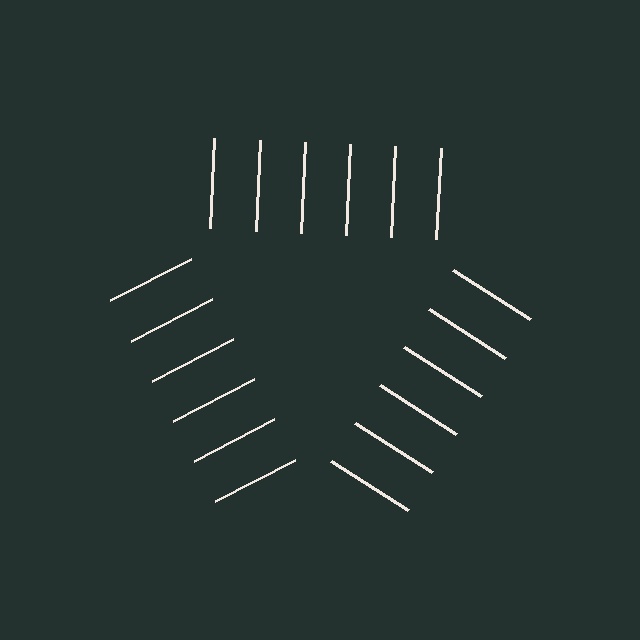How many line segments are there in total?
18 — 6 along each of the 3 edges.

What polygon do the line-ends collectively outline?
An illusory triangle — the line segments terminate on its edges but no continuous stroke is drawn.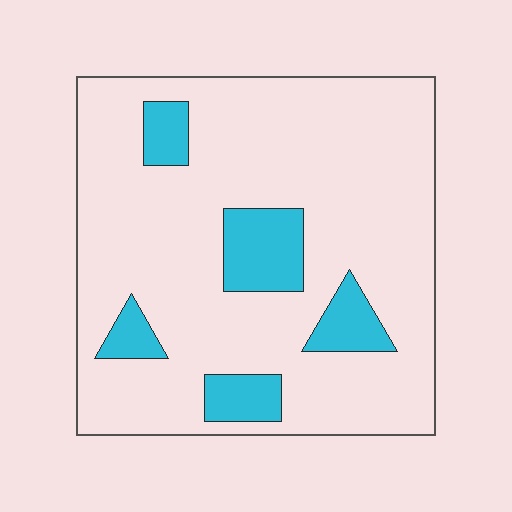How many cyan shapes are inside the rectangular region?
5.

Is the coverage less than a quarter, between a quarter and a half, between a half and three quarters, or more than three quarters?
Less than a quarter.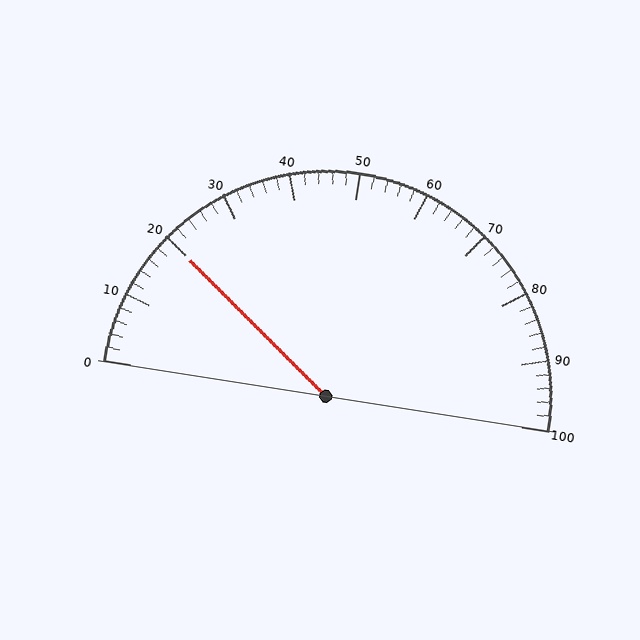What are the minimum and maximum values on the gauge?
The gauge ranges from 0 to 100.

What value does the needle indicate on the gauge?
The needle indicates approximately 20.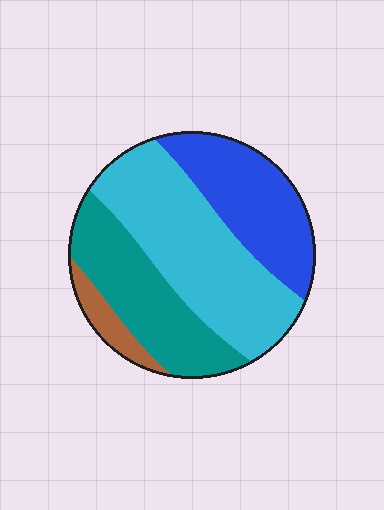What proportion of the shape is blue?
Blue covers around 25% of the shape.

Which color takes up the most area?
Cyan, at roughly 40%.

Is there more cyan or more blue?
Cyan.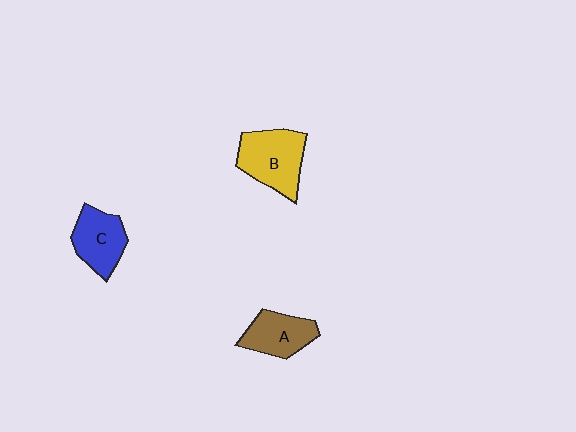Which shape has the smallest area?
Shape A (brown).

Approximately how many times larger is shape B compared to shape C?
Approximately 1.3 times.